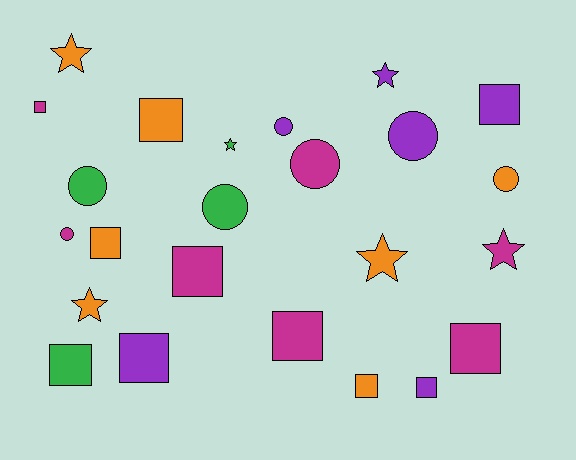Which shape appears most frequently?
Square, with 11 objects.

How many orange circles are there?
There is 1 orange circle.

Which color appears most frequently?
Magenta, with 7 objects.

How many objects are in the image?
There are 24 objects.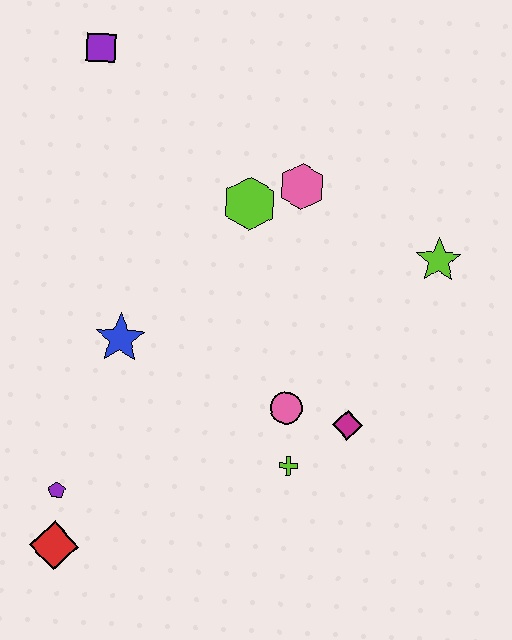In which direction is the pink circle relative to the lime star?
The pink circle is below the lime star.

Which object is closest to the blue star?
The purple pentagon is closest to the blue star.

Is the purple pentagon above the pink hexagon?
No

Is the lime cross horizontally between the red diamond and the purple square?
No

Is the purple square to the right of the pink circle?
No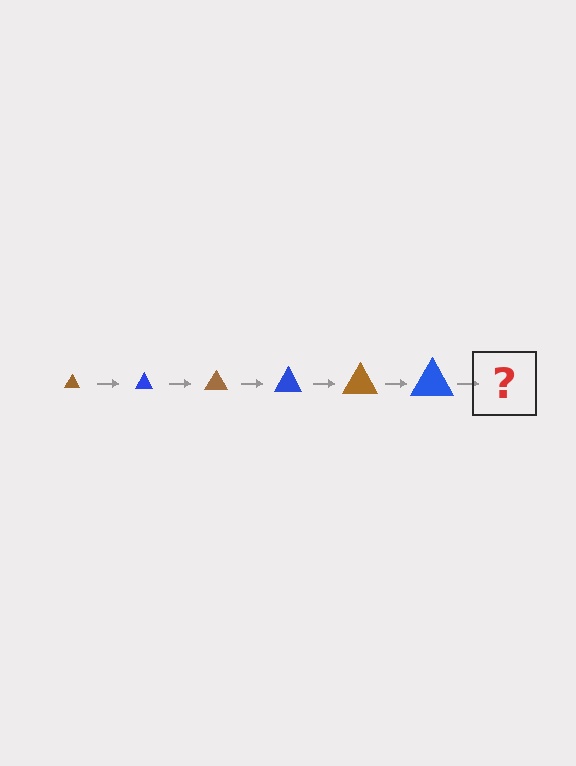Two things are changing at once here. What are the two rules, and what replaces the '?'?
The two rules are that the triangle grows larger each step and the color cycles through brown and blue. The '?' should be a brown triangle, larger than the previous one.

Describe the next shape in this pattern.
It should be a brown triangle, larger than the previous one.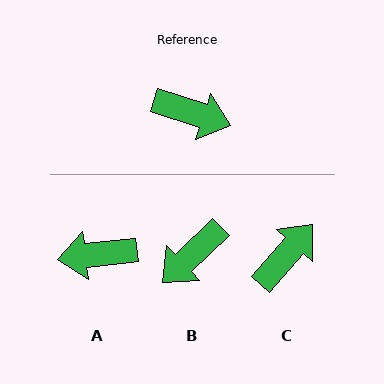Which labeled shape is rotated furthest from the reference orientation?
A, about 155 degrees away.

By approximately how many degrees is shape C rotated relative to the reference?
Approximately 67 degrees counter-clockwise.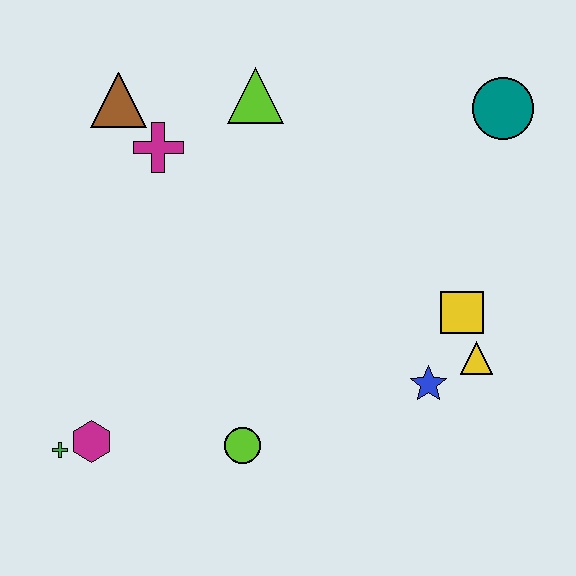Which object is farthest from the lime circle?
The teal circle is farthest from the lime circle.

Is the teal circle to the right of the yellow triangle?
Yes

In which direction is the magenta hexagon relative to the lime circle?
The magenta hexagon is to the left of the lime circle.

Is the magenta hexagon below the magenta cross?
Yes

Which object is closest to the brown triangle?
The magenta cross is closest to the brown triangle.